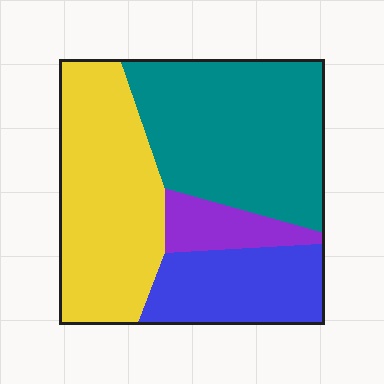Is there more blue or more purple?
Blue.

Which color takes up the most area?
Teal, at roughly 40%.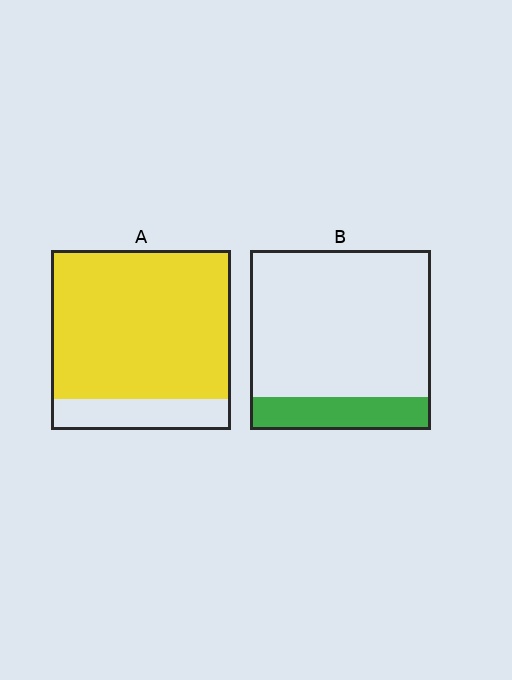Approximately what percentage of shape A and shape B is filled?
A is approximately 85% and B is approximately 20%.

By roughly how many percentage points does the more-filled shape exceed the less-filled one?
By roughly 65 percentage points (A over B).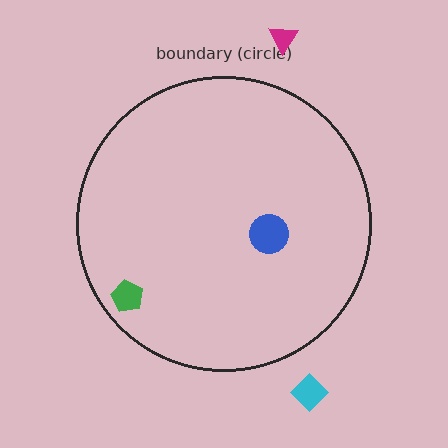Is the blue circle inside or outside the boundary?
Inside.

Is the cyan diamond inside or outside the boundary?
Outside.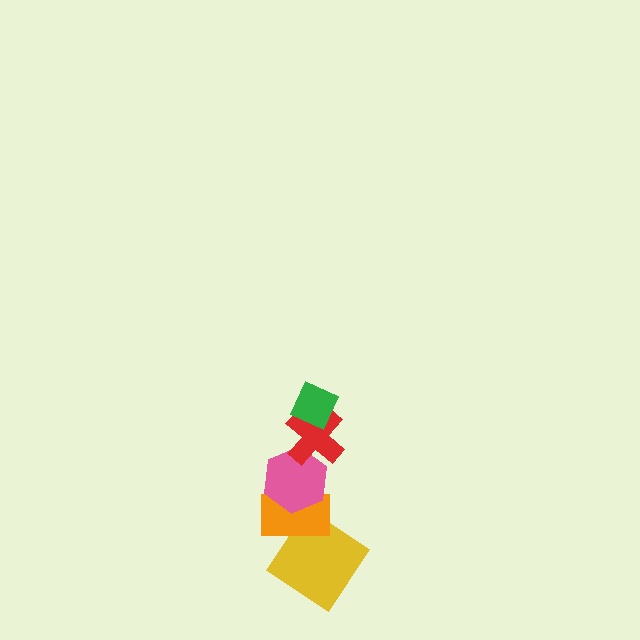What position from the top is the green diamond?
The green diamond is 1st from the top.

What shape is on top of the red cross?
The green diamond is on top of the red cross.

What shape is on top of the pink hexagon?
The red cross is on top of the pink hexagon.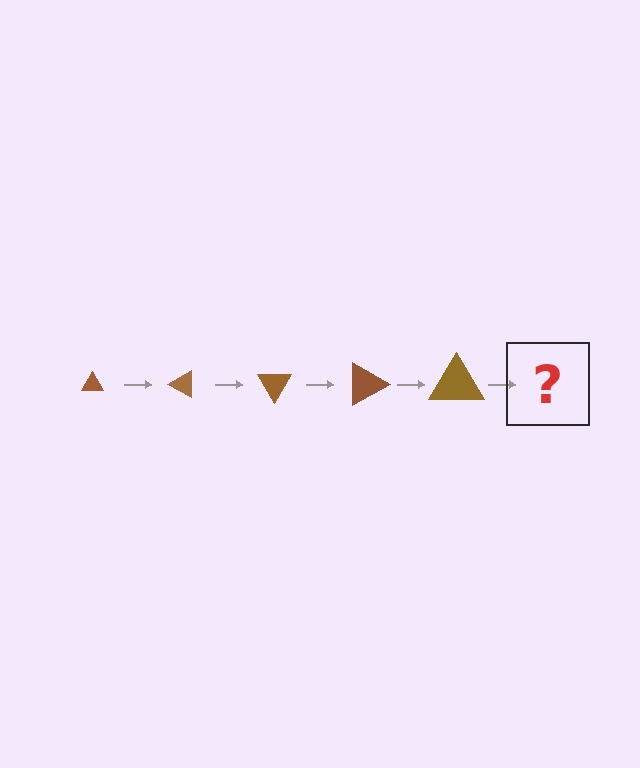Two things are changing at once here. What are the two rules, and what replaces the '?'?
The two rules are that the triangle grows larger each step and it rotates 30 degrees each step. The '?' should be a triangle, larger than the previous one and rotated 150 degrees from the start.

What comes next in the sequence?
The next element should be a triangle, larger than the previous one and rotated 150 degrees from the start.